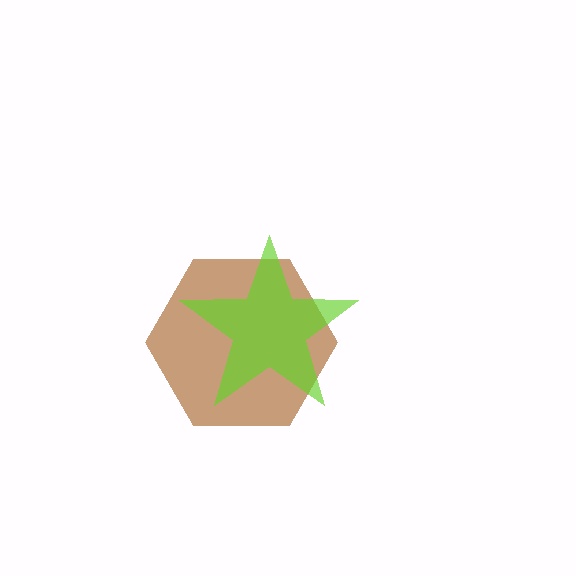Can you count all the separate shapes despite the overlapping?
Yes, there are 2 separate shapes.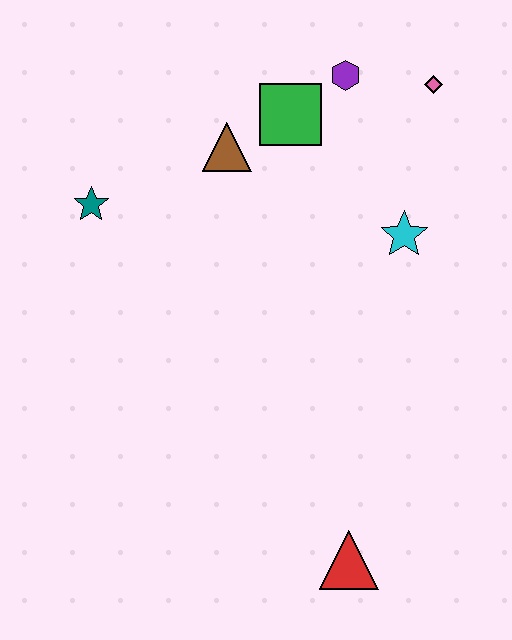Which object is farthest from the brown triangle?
The red triangle is farthest from the brown triangle.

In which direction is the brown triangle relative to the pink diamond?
The brown triangle is to the left of the pink diamond.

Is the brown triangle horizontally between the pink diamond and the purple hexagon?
No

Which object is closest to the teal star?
The brown triangle is closest to the teal star.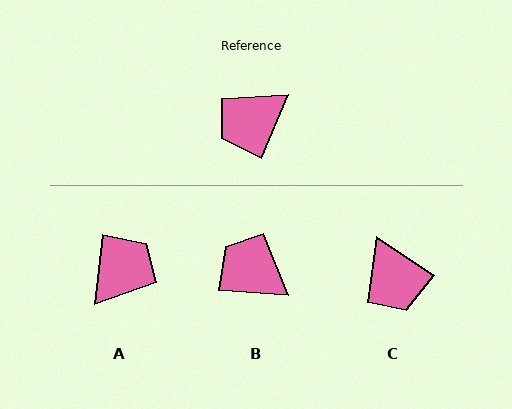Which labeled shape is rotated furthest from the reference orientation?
A, about 164 degrees away.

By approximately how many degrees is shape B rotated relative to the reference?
Approximately 72 degrees clockwise.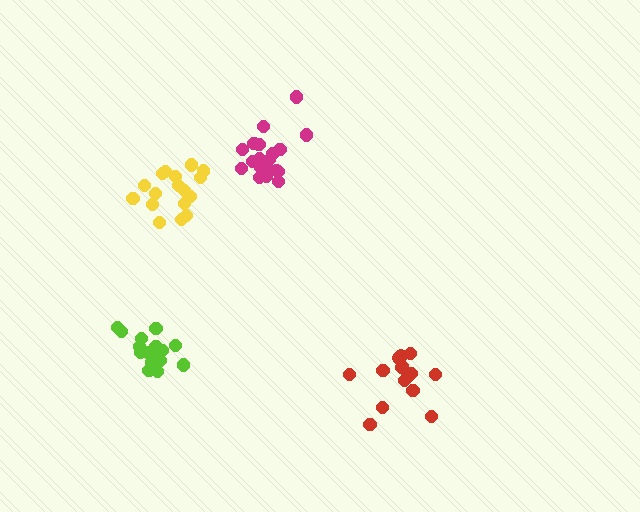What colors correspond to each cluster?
The clusters are colored: red, yellow, magenta, lime.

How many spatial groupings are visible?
There are 4 spatial groupings.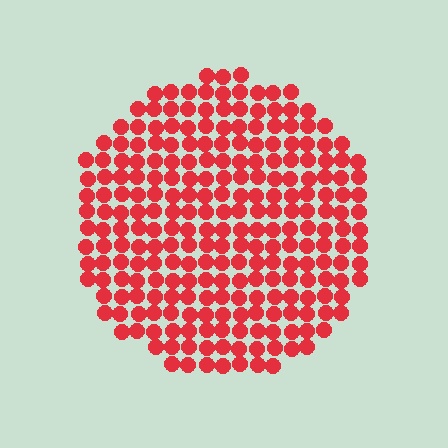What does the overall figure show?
The overall figure shows a circle.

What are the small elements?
The small elements are circles.